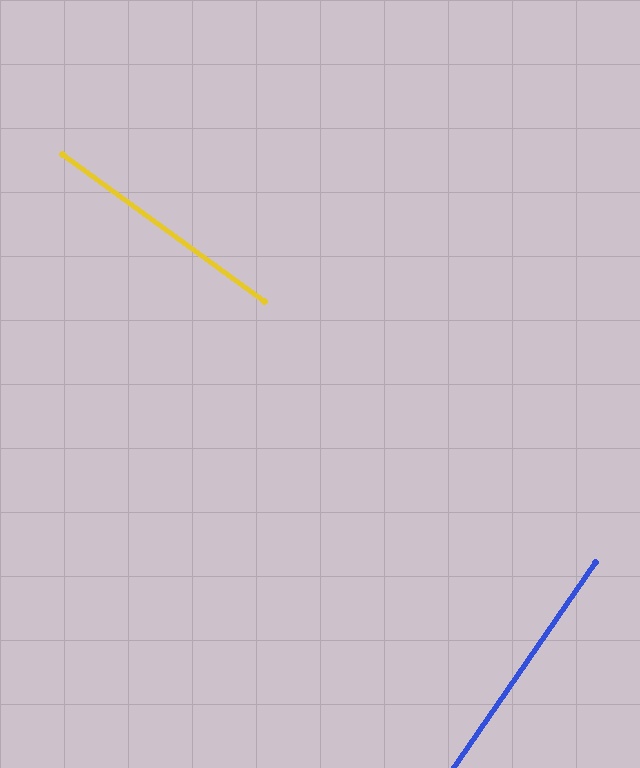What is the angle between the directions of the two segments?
Approximately 89 degrees.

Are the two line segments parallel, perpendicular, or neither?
Perpendicular — they meet at approximately 89°.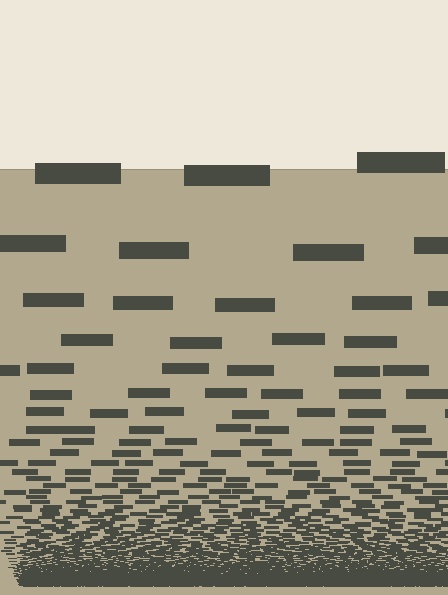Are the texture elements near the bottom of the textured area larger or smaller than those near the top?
Smaller. The gradient is inverted — elements near the bottom are smaller and denser.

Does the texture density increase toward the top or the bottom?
Density increases toward the bottom.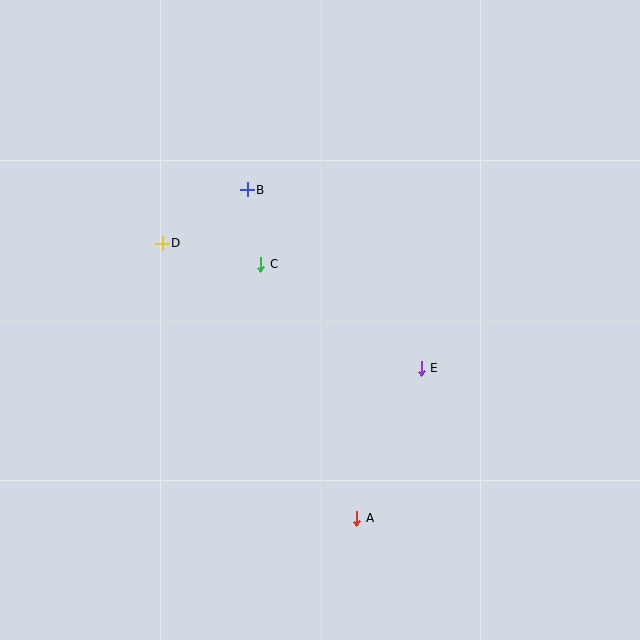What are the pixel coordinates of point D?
Point D is at (162, 243).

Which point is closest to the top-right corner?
Point E is closest to the top-right corner.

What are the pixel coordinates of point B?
Point B is at (247, 190).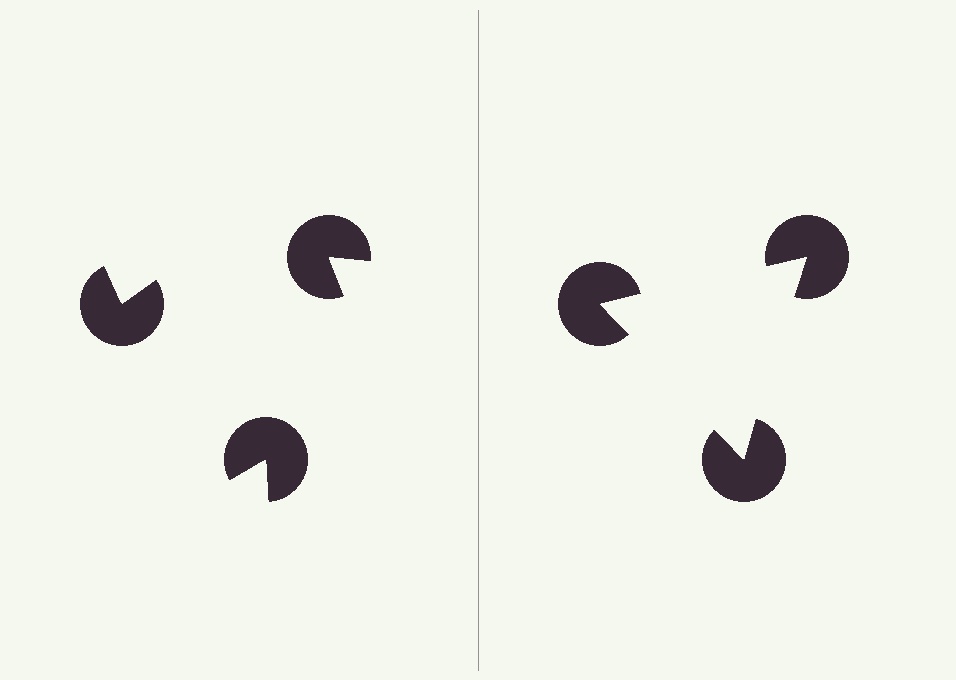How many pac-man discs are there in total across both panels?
6 — 3 on each side.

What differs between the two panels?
The pac-man discs are positioned identically on both sides; only the wedge orientations differ. On the right they align to a triangle; on the left they are misaligned.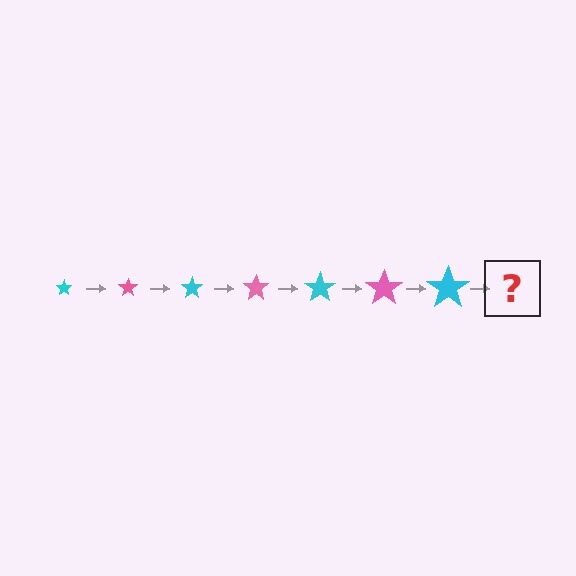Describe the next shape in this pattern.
It should be a pink star, larger than the previous one.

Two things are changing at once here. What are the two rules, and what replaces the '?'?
The two rules are that the star grows larger each step and the color cycles through cyan and pink. The '?' should be a pink star, larger than the previous one.